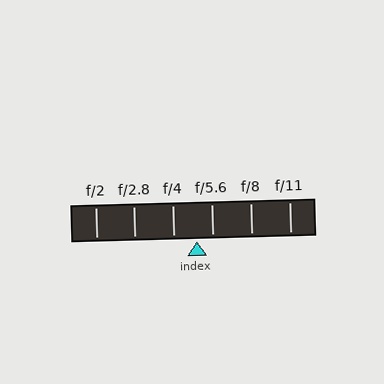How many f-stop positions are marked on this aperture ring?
There are 6 f-stop positions marked.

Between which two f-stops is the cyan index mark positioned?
The index mark is between f/4 and f/5.6.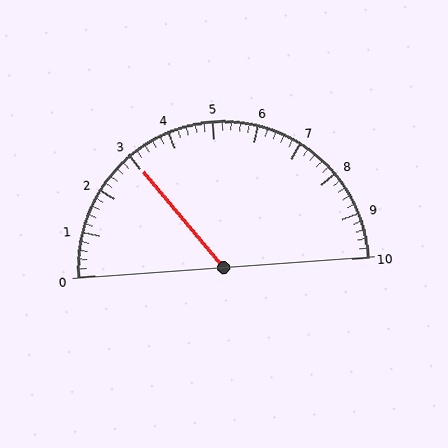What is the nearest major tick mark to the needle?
The nearest major tick mark is 3.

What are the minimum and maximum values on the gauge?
The gauge ranges from 0 to 10.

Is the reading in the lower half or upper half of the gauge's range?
The reading is in the lower half of the range (0 to 10).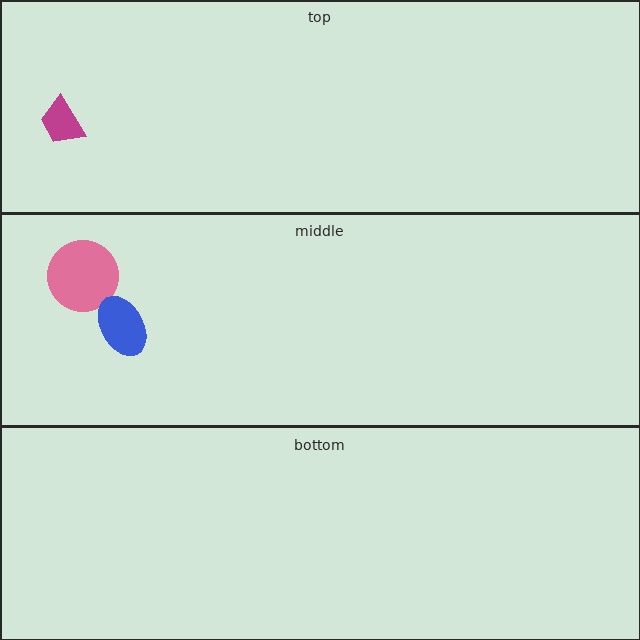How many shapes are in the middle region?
2.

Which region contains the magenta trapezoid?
The top region.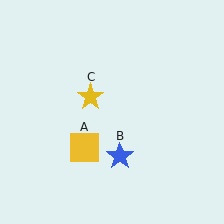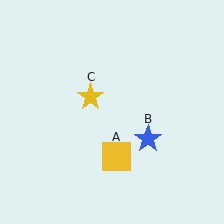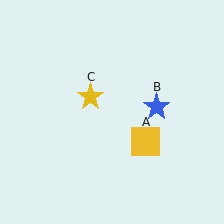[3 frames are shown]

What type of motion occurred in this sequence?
The yellow square (object A), blue star (object B) rotated counterclockwise around the center of the scene.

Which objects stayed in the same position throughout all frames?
Yellow star (object C) remained stationary.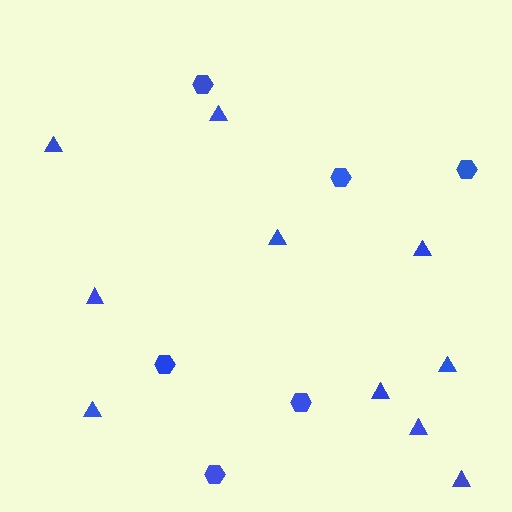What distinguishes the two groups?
There are 2 groups: one group of hexagons (6) and one group of triangles (10).